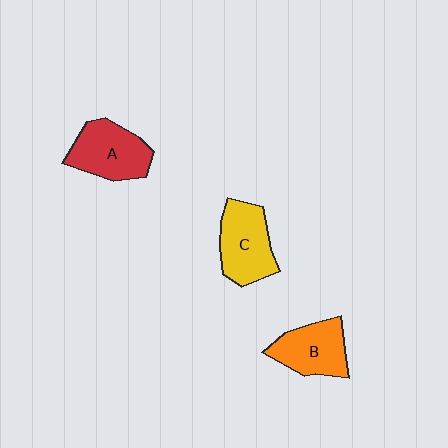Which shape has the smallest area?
Shape B (orange).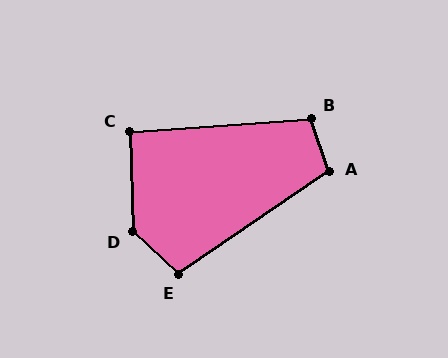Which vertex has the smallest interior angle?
C, at approximately 92 degrees.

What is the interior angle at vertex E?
Approximately 103 degrees (obtuse).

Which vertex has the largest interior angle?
D, at approximately 134 degrees.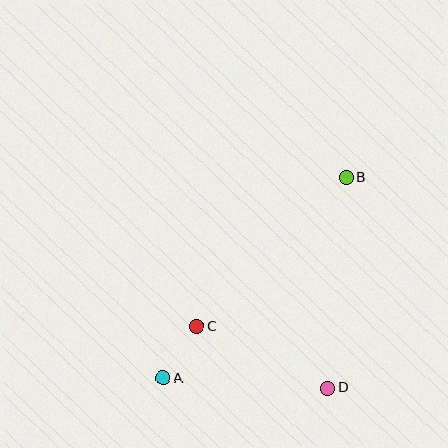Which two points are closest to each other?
Points A and C are closest to each other.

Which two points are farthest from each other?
Points A and B are farthest from each other.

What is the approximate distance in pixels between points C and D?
The distance between C and D is approximately 144 pixels.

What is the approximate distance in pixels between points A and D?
The distance between A and D is approximately 165 pixels.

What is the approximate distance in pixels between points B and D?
The distance between B and D is approximately 212 pixels.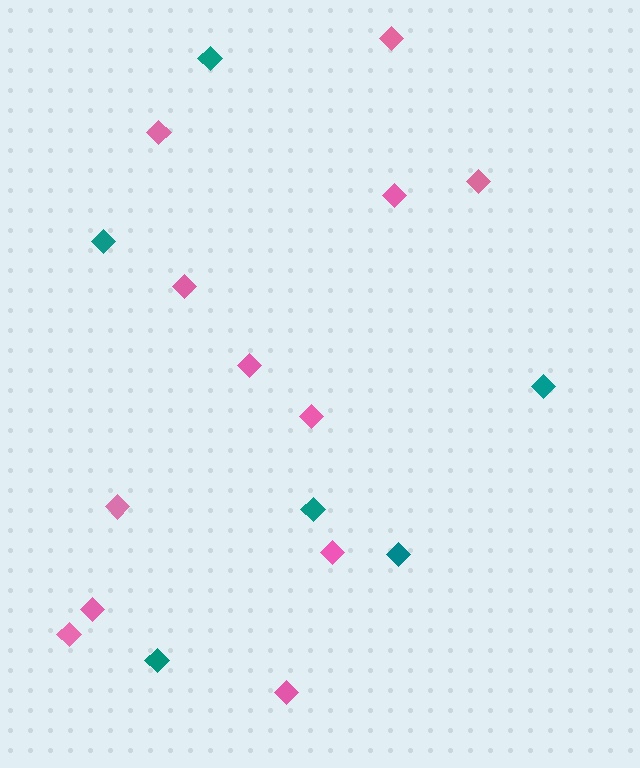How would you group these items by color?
There are 2 groups: one group of pink diamonds (12) and one group of teal diamonds (6).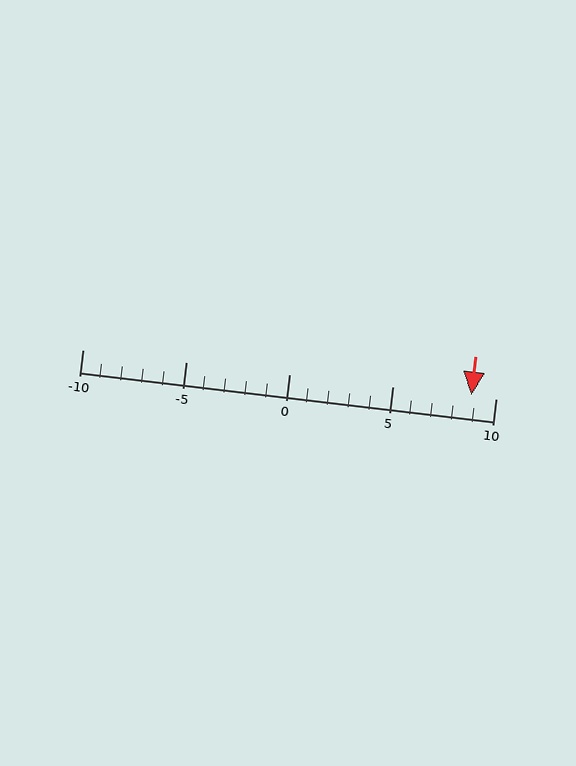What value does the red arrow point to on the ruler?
The red arrow points to approximately 9.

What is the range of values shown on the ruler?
The ruler shows values from -10 to 10.